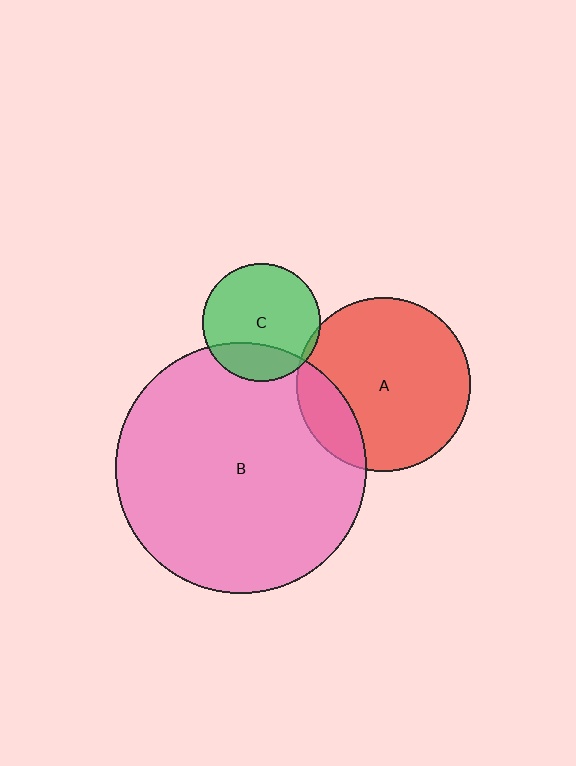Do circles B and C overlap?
Yes.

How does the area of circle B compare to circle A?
Approximately 2.1 times.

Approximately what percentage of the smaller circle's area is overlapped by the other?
Approximately 25%.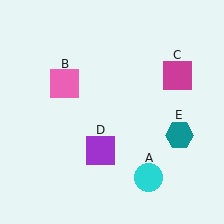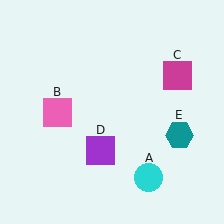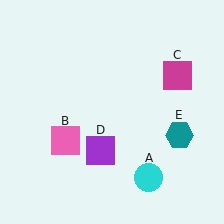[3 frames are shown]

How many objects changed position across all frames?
1 object changed position: pink square (object B).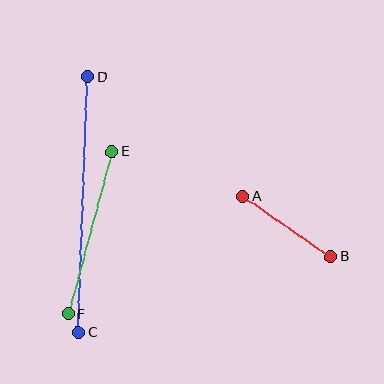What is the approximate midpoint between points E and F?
The midpoint is at approximately (90, 233) pixels.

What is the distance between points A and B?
The distance is approximately 106 pixels.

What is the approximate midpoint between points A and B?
The midpoint is at approximately (287, 226) pixels.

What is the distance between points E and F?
The distance is approximately 168 pixels.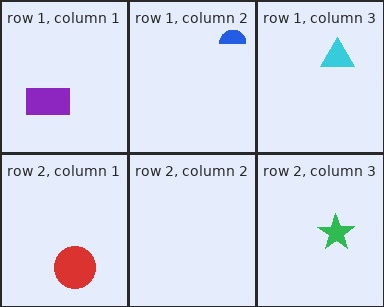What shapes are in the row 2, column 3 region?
The green star.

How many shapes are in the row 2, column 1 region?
1.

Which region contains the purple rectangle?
The row 1, column 1 region.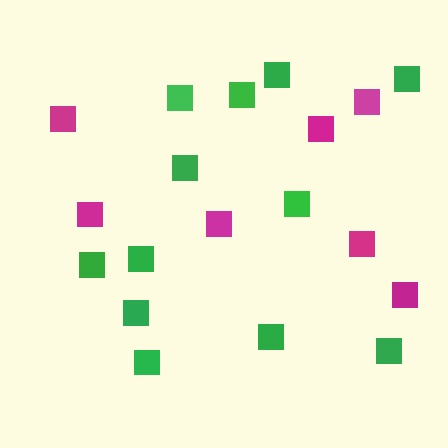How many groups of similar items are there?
There are 2 groups: one group of green squares (12) and one group of magenta squares (7).